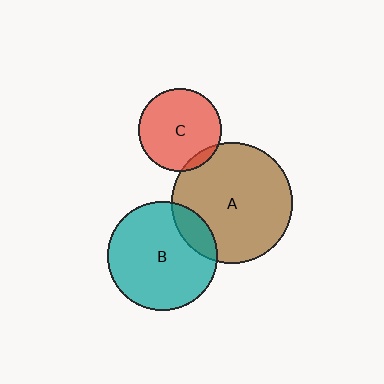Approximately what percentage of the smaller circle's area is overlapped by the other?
Approximately 15%.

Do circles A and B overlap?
Yes.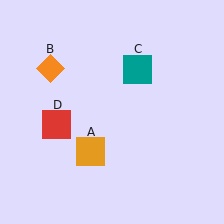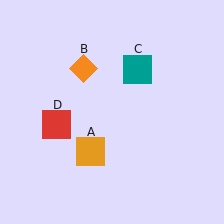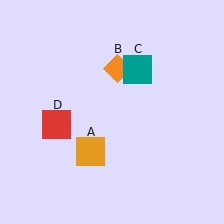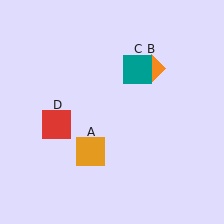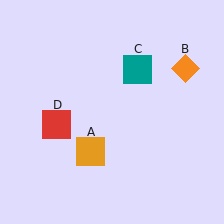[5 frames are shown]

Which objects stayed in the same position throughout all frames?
Orange square (object A) and teal square (object C) and red square (object D) remained stationary.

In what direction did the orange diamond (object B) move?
The orange diamond (object B) moved right.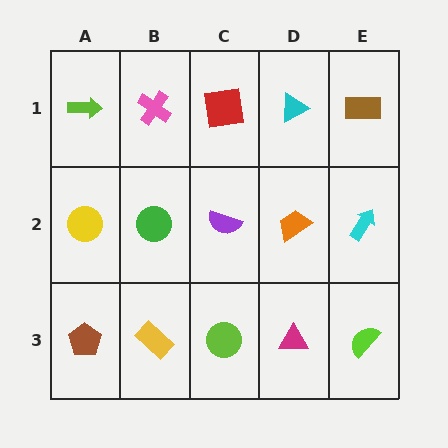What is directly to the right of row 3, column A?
A yellow rectangle.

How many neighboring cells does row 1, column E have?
2.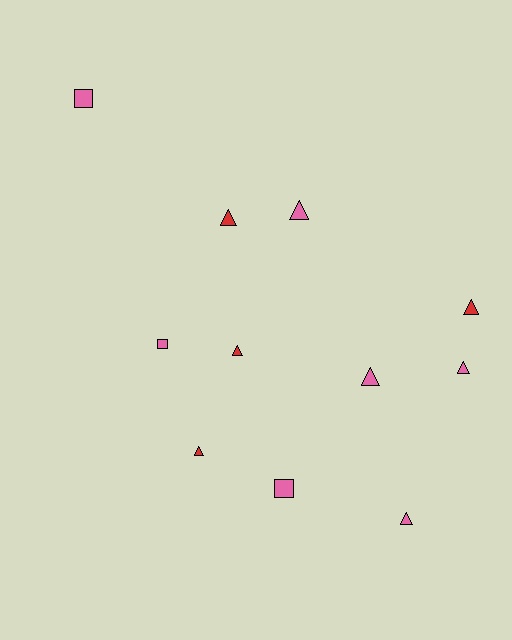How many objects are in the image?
There are 11 objects.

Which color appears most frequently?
Pink, with 7 objects.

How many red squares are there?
There are no red squares.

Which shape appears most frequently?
Triangle, with 8 objects.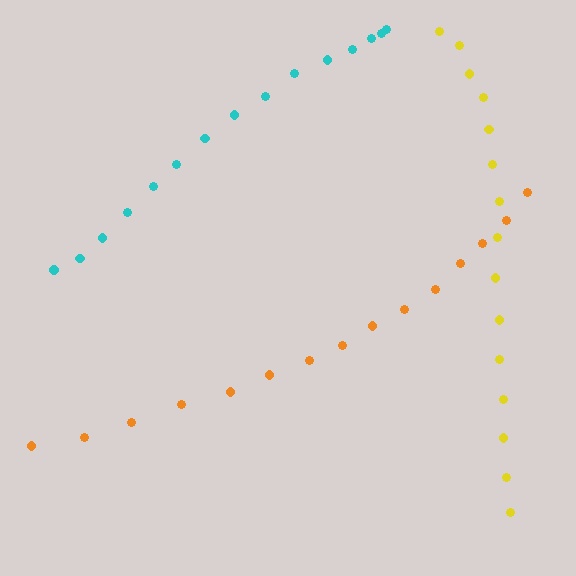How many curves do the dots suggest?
There are 3 distinct paths.